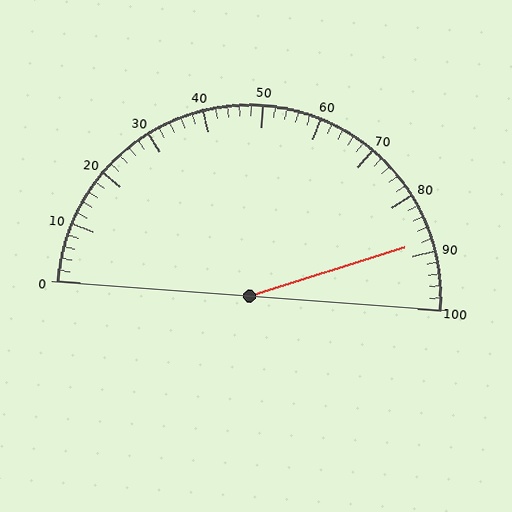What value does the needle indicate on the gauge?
The needle indicates approximately 88.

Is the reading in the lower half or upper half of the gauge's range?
The reading is in the upper half of the range (0 to 100).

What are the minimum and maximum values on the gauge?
The gauge ranges from 0 to 100.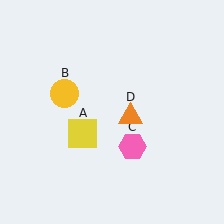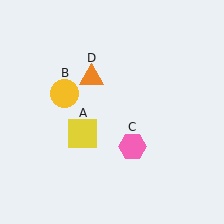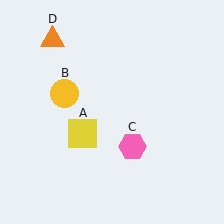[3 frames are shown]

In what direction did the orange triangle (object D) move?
The orange triangle (object D) moved up and to the left.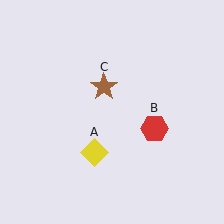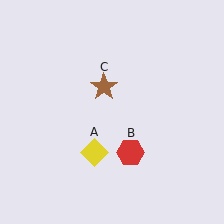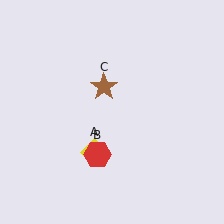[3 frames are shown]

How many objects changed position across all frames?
1 object changed position: red hexagon (object B).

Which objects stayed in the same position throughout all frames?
Yellow diamond (object A) and brown star (object C) remained stationary.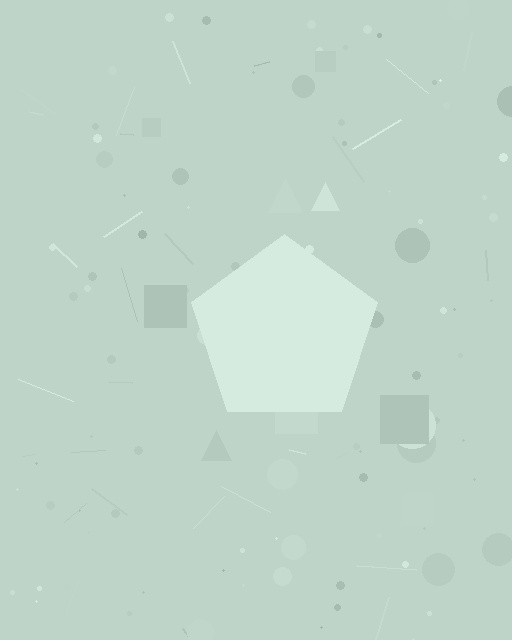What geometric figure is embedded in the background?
A pentagon is embedded in the background.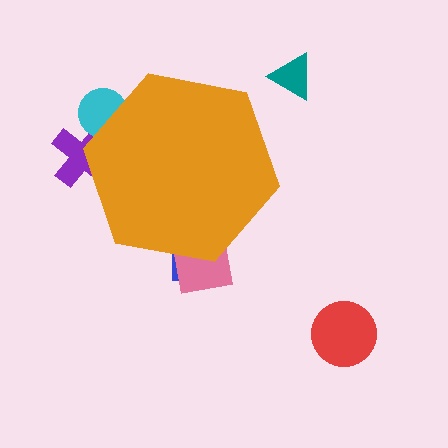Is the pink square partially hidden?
Yes, the pink square is partially hidden behind the orange hexagon.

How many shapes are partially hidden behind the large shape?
4 shapes are partially hidden.